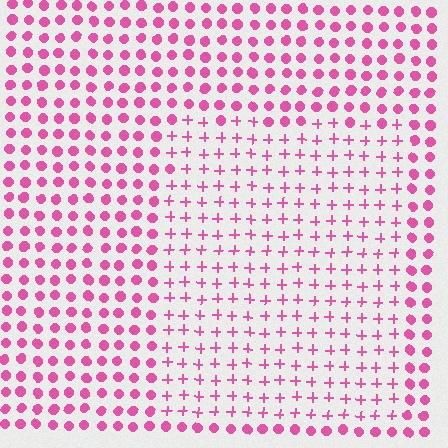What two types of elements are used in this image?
The image uses plus signs inside the rectangle region and circles outside it.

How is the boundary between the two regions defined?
The boundary is defined by a change in element shape: plus signs inside vs. circles outside. All elements share the same color and spacing.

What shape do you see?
I see a rectangle.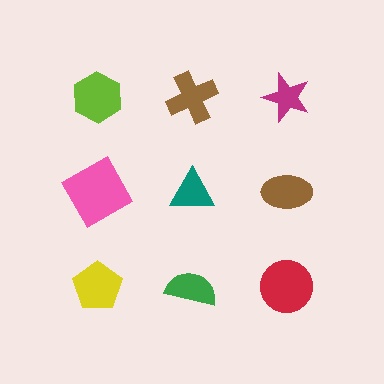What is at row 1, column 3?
A magenta star.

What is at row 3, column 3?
A red circle.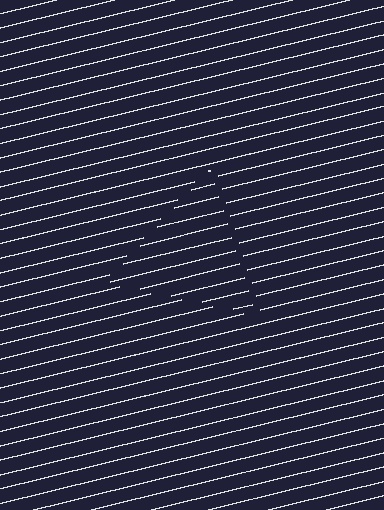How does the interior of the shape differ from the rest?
The interior of the shape contains the same grating, shifted by half a period — the contour is defined by the phase discontinuity where line-ends from the inner and outer gratings abut.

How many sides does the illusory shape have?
3 sides — the line-ends trace a triangle.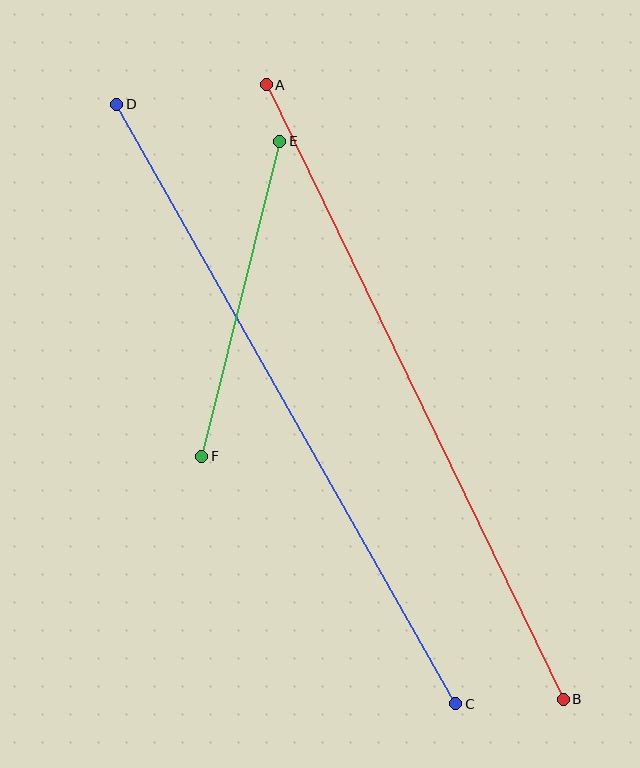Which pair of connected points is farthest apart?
Points C and D are farthest apart.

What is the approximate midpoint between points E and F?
The midpoint is at approximately (241, 299) pixels.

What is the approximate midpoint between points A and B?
The midpoint is at approximately (415, 392) pixels.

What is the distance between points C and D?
The distance is approximately 689 pixels.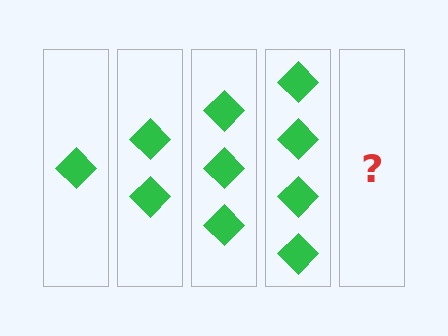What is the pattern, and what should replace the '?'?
The pattern is that each step adds one more diamond. The '?' should be 5 diamonds.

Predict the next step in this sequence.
The next step is 5 diamonds.